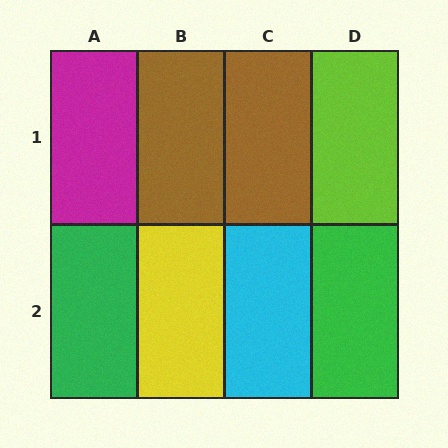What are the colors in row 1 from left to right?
Magenta, brown, brown, lime.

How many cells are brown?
2 cells are brown.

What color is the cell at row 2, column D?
Green.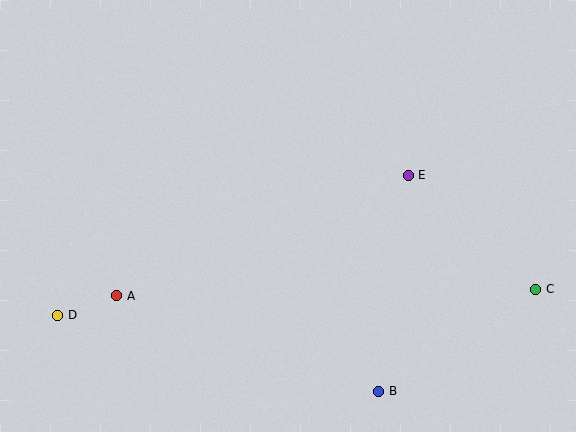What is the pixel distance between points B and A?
The distance between B and A is 279 pixels.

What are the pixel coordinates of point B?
Point B is at (379, 391).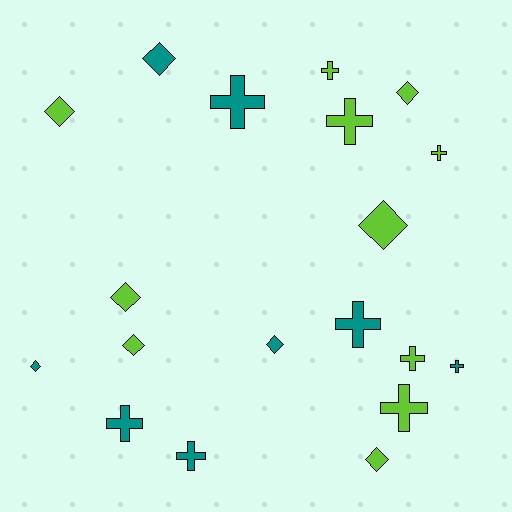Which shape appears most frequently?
Cross, with 10 objects.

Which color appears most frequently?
Lime, with 11 objects.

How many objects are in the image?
There are 19 objects.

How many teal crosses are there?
There are 5 teal crosses.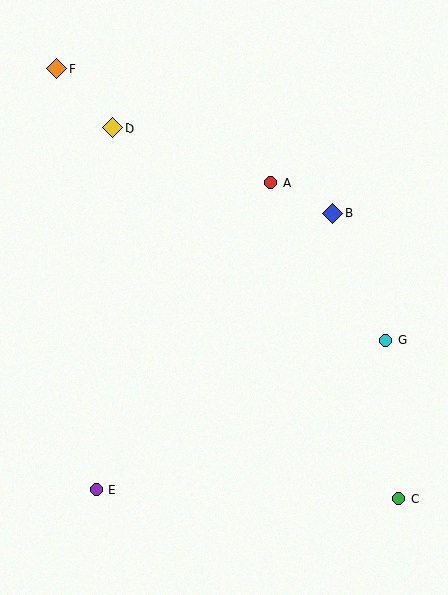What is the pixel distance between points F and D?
The distance between F and D is 81 pixels.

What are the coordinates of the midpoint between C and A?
The midpoint between C and A is at (335, 341).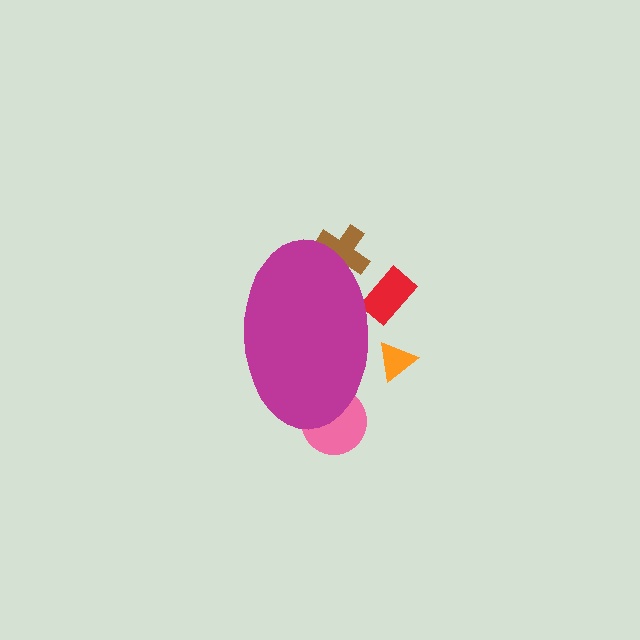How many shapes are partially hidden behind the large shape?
4 shapes are partially hidden.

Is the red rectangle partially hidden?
Yes, the red rectangle is partially hidden behind the magenta ellipse.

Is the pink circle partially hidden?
Yes, the pink circle is partially hidden behind the magenta ellipse.